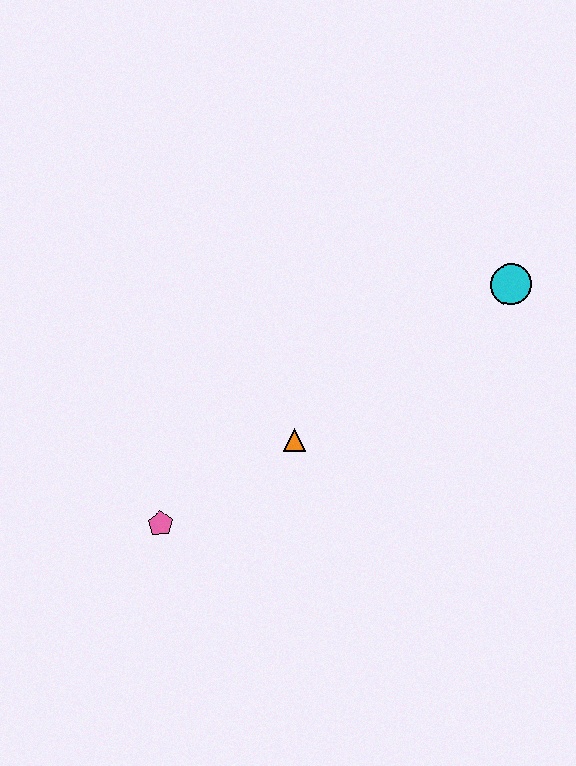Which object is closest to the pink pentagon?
The orange triangle is closest to the pink pentagon.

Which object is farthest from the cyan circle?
The pink pentagon is farthest from the cyan circle.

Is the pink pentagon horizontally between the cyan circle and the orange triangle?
No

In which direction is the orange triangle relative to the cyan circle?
The orange triangle is to the left of the cyan circle.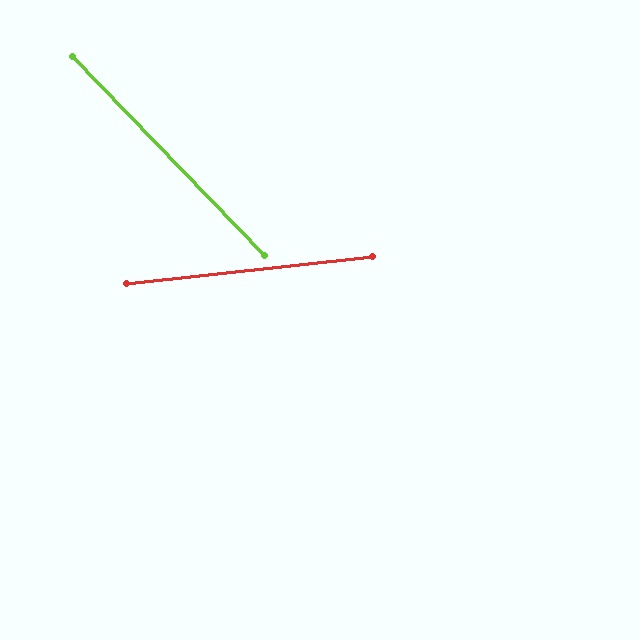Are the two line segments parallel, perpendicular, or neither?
Neither parallel nor perpendicular — they differ by about 52°.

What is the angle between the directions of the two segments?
Approximately 52 degrees.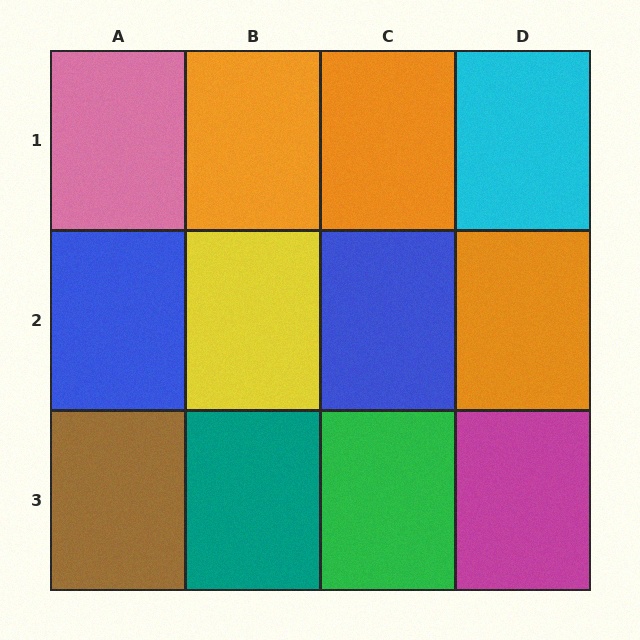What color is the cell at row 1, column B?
Orange.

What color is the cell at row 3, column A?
Brown.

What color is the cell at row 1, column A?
Pink.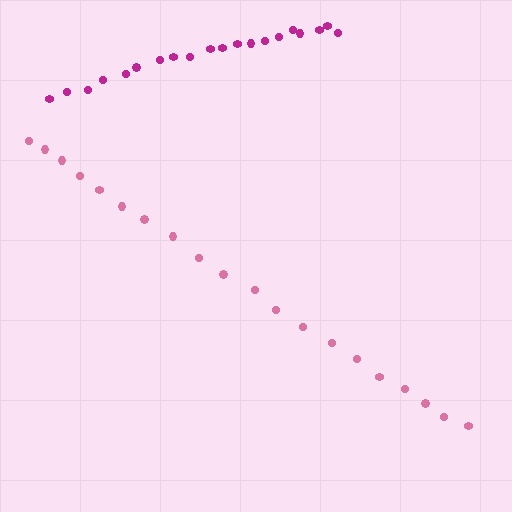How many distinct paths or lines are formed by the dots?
There are 2 distinct paths.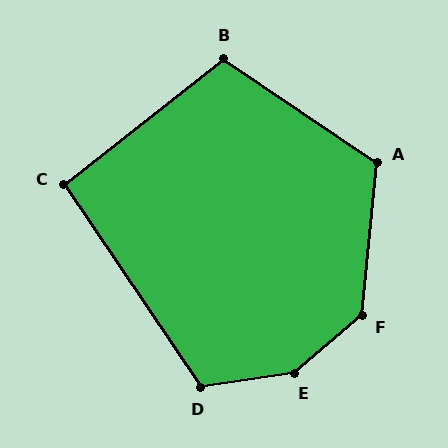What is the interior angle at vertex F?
Approximately 137 degrees (obtuse).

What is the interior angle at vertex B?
Approximately 108 degrees (obtuse).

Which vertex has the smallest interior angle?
C, at approximately 94 degrees.